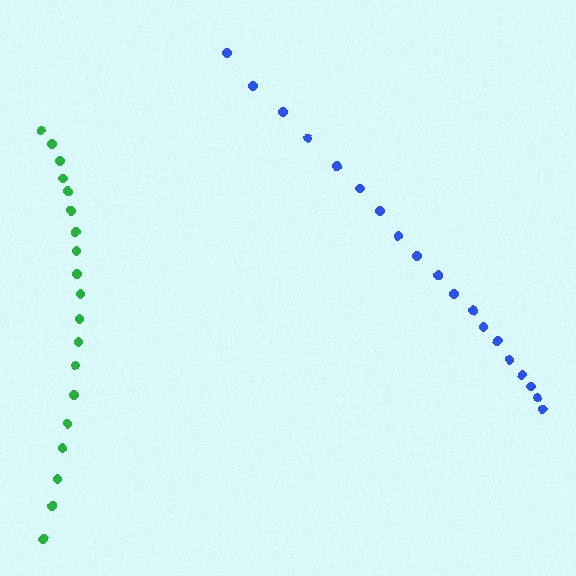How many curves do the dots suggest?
There are 2 distinct paths.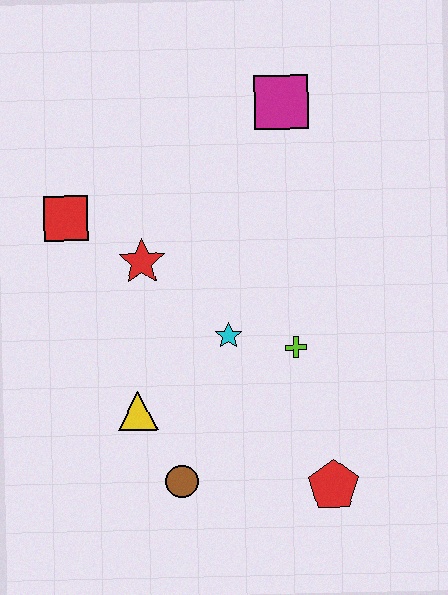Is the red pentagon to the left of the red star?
No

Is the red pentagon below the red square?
Yes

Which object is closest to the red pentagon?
The lime cross is closest to the red pentagon.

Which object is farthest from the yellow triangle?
The magenta square is farthest from the yellow triangle.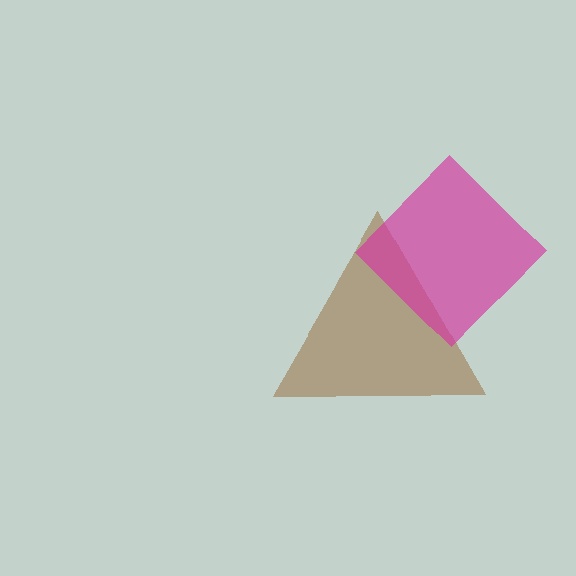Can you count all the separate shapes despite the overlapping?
Yes, there are 2 separate shapes.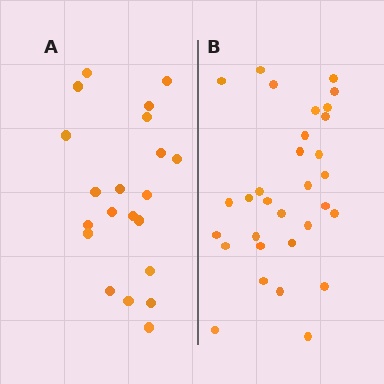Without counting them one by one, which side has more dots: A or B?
Region B (the right region) has more dots.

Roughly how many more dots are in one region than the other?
Region B has roughly 10 or so more dots than region A.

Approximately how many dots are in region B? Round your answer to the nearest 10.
About 30 dots. (The exact count is 31, which rounds to 30.)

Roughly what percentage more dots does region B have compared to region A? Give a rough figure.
About 50% more.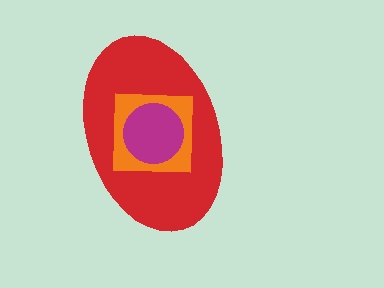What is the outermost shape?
The red ellipse.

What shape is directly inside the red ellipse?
The orange square.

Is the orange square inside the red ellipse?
Yes.